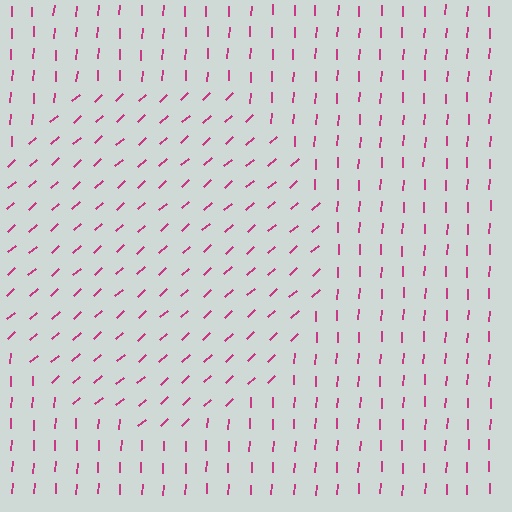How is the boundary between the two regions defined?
The boundary is defined purely by a change in line orientation (approximately 45 degrees difference). All lines are the same color and thickness.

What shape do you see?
I see a circle.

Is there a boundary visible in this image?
Yes, there is a texture boundary formed by a change in line orientation.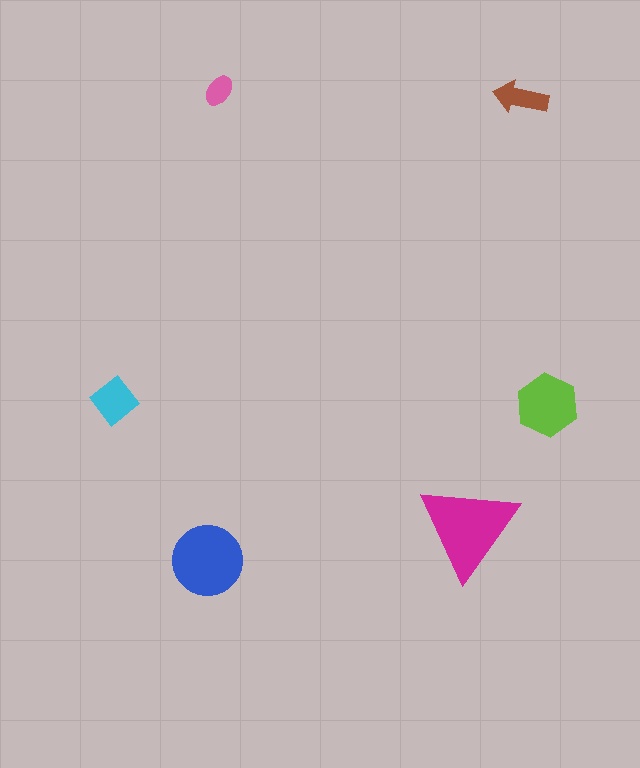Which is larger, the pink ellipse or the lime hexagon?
The lime hexagon.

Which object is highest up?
The pink ellipse is topmost.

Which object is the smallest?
The pink ellipse.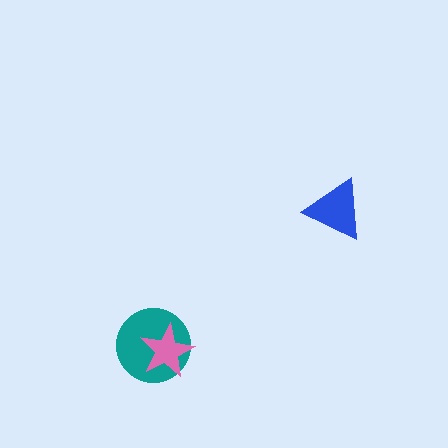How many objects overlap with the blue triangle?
0 objects overlap with the blue triangle.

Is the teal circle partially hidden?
Yes, it is partially covered by another shape.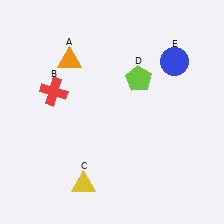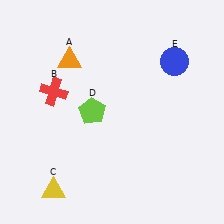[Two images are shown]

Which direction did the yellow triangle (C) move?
The yellow triangle (C) moved left.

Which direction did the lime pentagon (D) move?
The lime pentagon (D) moved left.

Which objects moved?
The objects that moved are: the yellow triangle (C), the lime pentagon (D).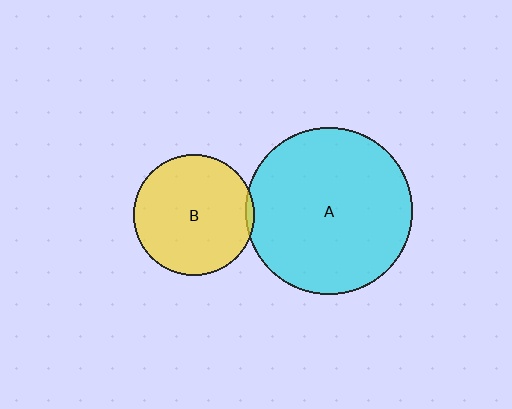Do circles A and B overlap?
Yes.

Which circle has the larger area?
Circle A (cyan).